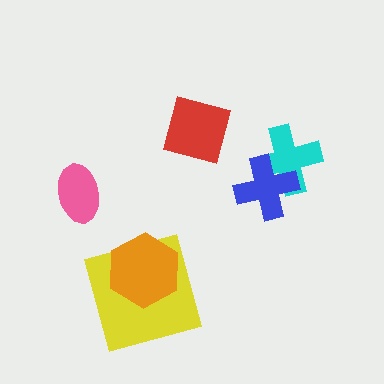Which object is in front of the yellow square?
The orange hexagon is in front of the yellow square.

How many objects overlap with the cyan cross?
1 object overlaps with the cyan cross.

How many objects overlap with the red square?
0 objects overlap with the red square.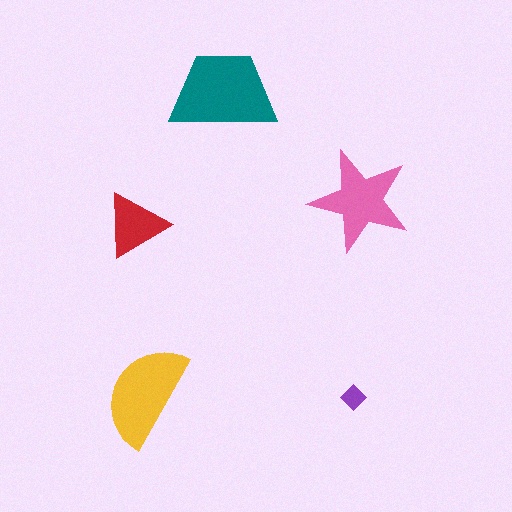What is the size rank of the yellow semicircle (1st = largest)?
2nd.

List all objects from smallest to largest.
The purple diamond, the red triangle, the pink star, the yellow semicircle, the teal trapezoid.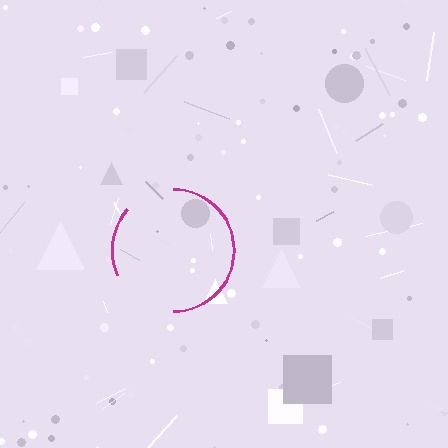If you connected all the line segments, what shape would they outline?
They would outline a circle.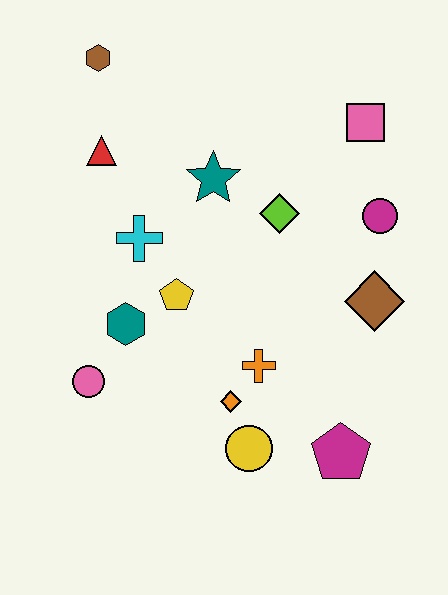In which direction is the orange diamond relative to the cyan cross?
The orange diamond is below the cyan cross.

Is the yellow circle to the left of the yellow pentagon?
No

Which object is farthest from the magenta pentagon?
The brown hexagon is farthest from the magenta pentagon.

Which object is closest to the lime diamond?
The teal star is closest to the lime diamond.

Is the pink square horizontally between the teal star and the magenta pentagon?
No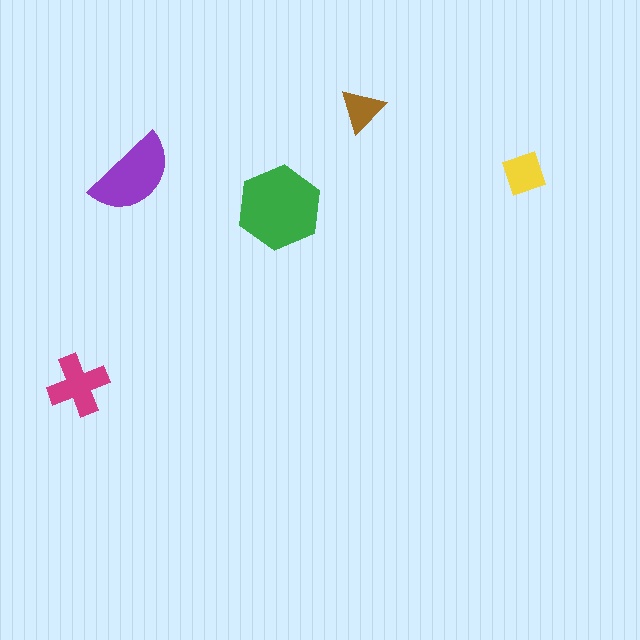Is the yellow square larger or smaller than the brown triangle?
Larger.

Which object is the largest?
The green hexagon.